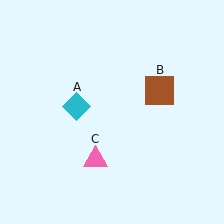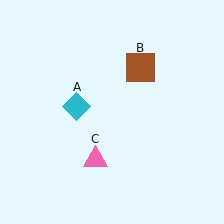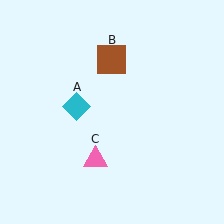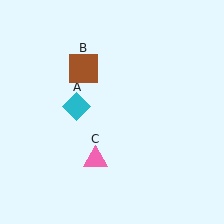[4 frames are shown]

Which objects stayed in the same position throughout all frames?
Cyan diamond (object A) and pink triangle (object C) remained stationary.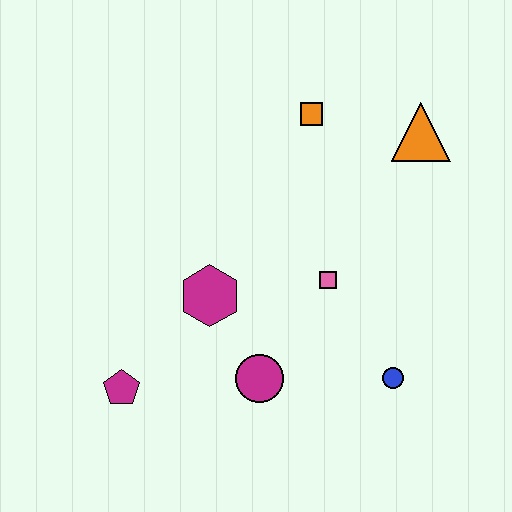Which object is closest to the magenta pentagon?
The magenta hexagon is closest to the magenta pentagon.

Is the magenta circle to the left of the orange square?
Yes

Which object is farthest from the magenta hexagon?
The orange triangle is farthest from the magenta hexagon.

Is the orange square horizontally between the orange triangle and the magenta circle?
Yes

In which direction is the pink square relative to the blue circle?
The pink square is above the blue circle.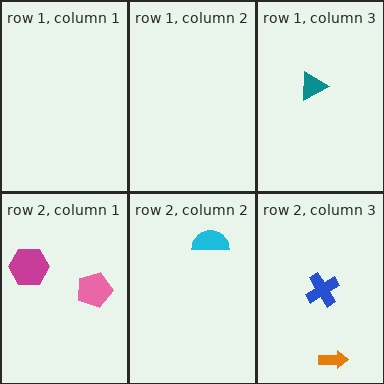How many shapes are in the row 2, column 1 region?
2.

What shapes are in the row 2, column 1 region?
The magenta hexagon, the pink pentagon.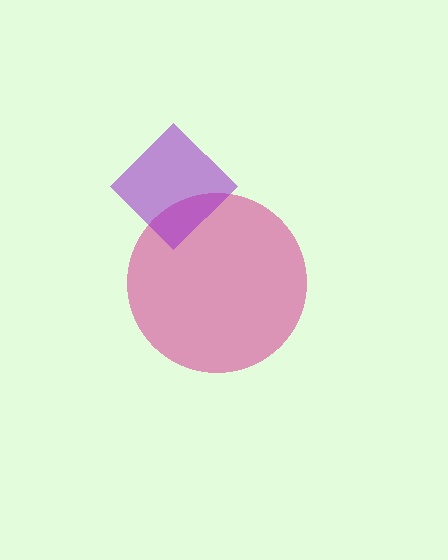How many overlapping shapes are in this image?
There are 2 overlapping shapes in the image.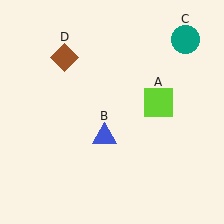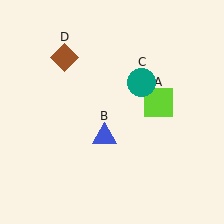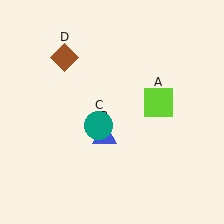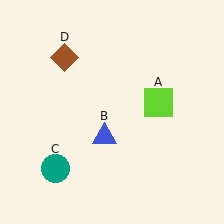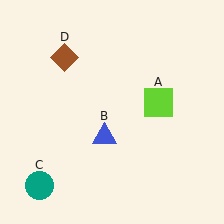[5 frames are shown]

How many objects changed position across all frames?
1 object changed position: teal circle (object C).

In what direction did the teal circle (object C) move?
The teal circle (object C) moved down and to the left.